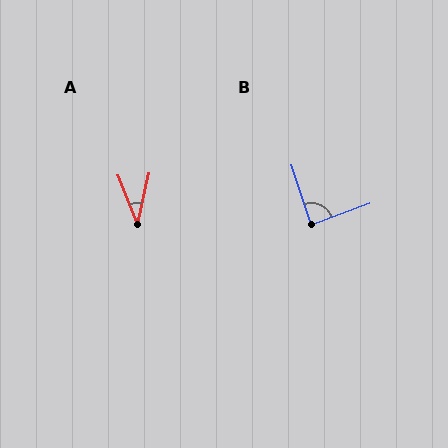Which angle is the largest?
B, at approximately 88 degrees.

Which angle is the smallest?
A, at approximately 33 degrees.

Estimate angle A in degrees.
Approximately 33 degrees.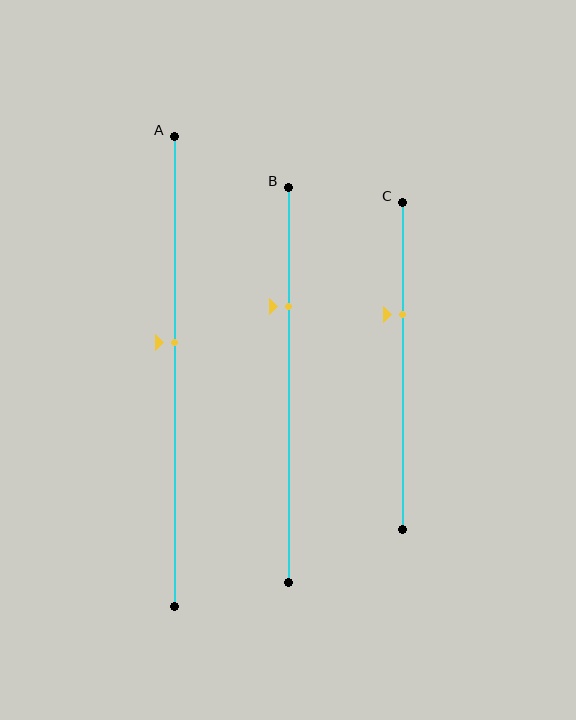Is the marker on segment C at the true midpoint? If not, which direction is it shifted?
No, the marker on segment C is shifted upward by about 16% of the segment length.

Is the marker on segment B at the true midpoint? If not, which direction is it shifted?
No, the marker on segment B is shifted upward by about 20% of the segment length.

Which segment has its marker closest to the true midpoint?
Segment A has its marker closest to the true midpoint.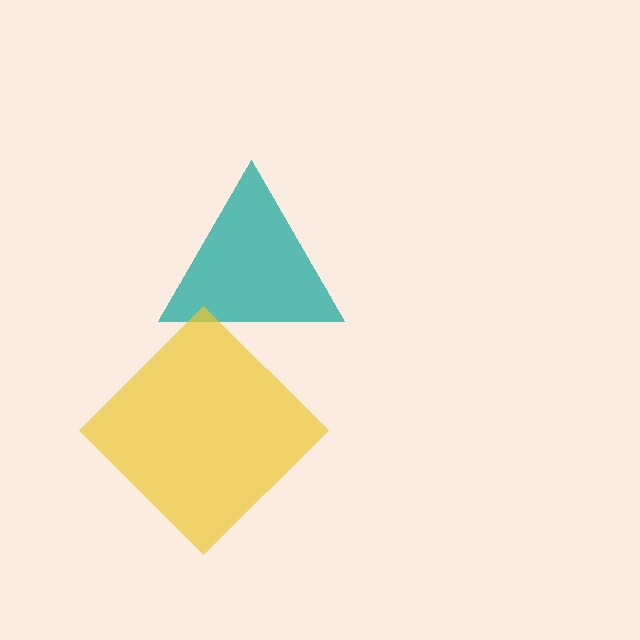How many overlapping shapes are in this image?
There are 2 overlapping shapes in the image.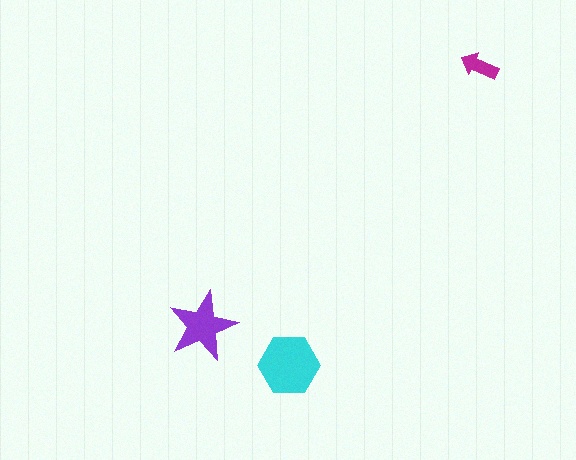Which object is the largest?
The cyan hexagon.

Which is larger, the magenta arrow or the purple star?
The purple star.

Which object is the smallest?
The magenta arrow.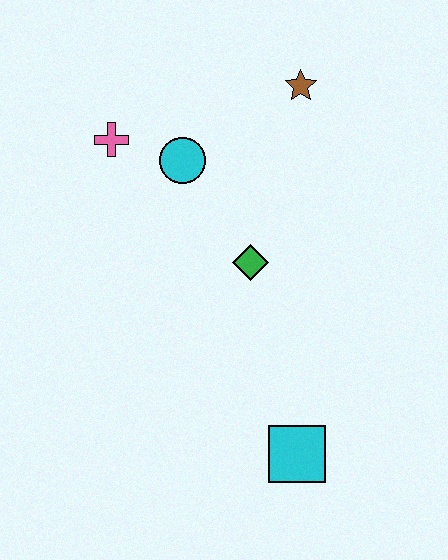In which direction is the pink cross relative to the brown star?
The pink cross is to the left of the brown star.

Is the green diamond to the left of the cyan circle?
No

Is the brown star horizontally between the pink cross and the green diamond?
No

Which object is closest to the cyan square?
The green diamond is closest to the cyan square.